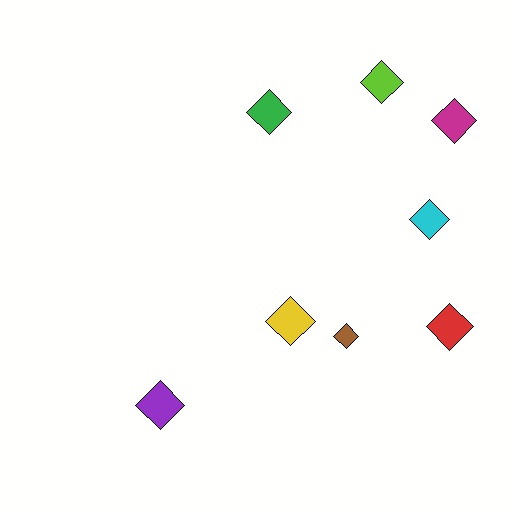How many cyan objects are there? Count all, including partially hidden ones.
There is 1 cyan object.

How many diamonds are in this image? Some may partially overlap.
There are 8 diamonds.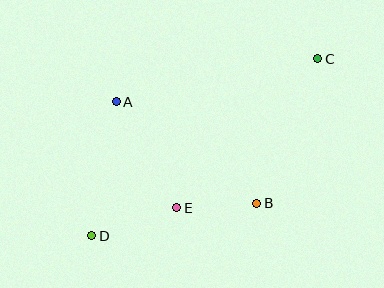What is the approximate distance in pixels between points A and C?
The distance between A and C is approximately 206 pixels.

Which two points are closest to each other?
Points B and E are closest to each other.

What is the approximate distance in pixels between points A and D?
The distance between A and D is approximately 136 pixels.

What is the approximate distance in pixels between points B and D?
The distance between B and D is approximately 168 pixels.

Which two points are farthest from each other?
Points C and D are farthest from each other.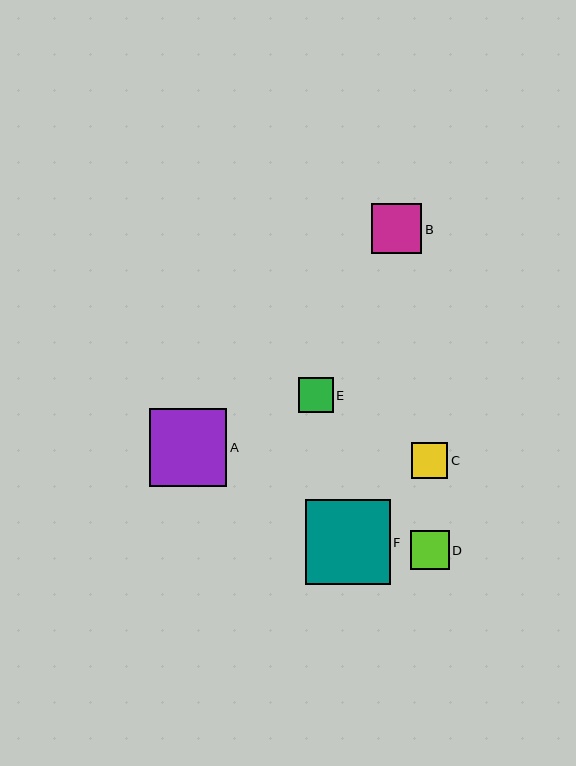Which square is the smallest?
Square E is the smallest with a size of approximately 35 pixels.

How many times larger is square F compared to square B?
Square F is approximately 1.7 times the size of square B.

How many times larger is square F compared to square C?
Square F is approximately 2.4 times the size of square C.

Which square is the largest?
Square F is the largest with a size of approximately 85 pixels.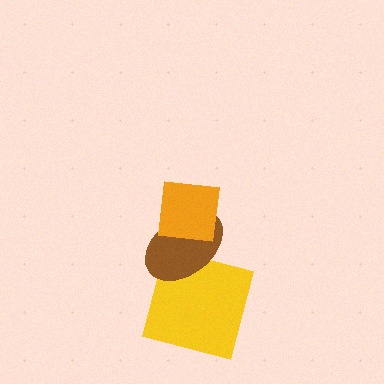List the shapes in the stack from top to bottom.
From top to bottom: the orange square, the brown ellipse, the yellow square.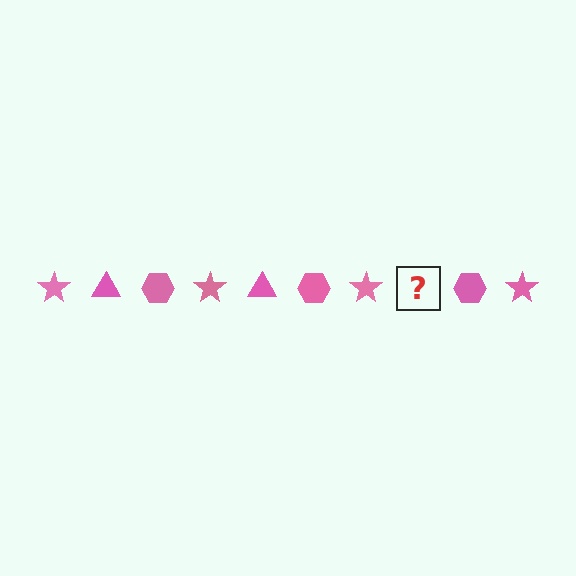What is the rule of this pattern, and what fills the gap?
The rule is that the pattern cycles through star, triangle, hexagon shapes in pink. The gap should be filled with a pink triangle.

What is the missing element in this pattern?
The missing element is a pink triangle.